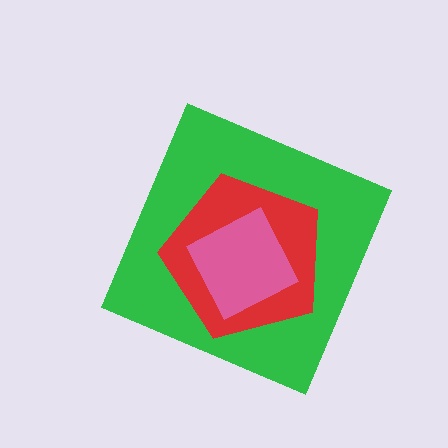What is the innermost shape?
The pink square.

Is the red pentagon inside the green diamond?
Yes.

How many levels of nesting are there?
3.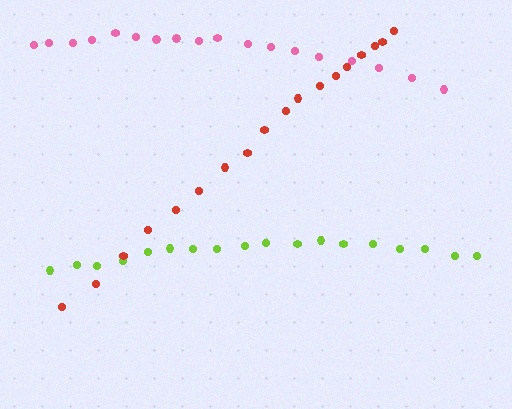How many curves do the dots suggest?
There are 3 distinct paths.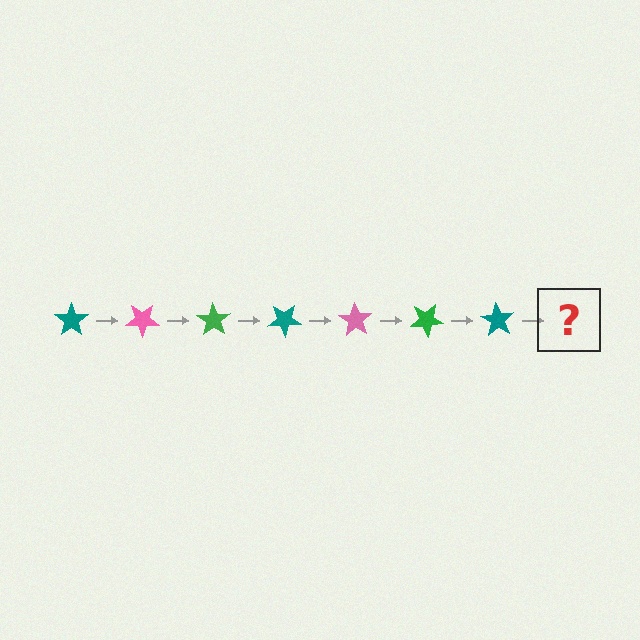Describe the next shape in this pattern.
It should be a pink star, rotated 245 degrees from the start.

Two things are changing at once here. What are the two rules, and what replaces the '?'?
The two rules are that it rotates 35 degrees each step and the color cycles through teal, pink, and green. The '?' should be a pink star, rotated 245 degrees from the start.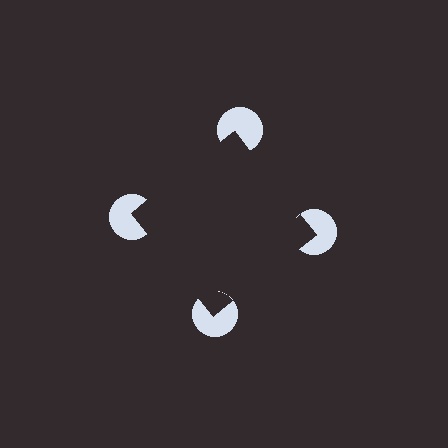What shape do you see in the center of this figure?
An illusory square — its edges are inferred from the aligned wedge cuts in the pac-man discs, not physically drawn.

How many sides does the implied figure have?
4 sides.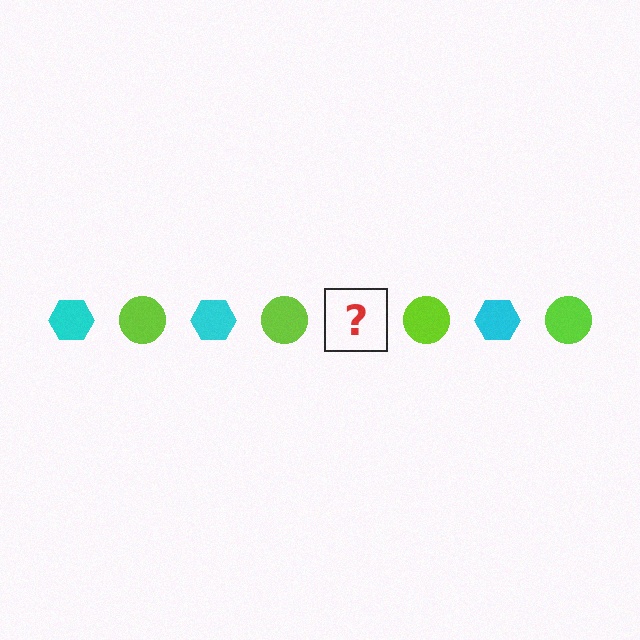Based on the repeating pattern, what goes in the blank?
The blank should be a cyan hexagon.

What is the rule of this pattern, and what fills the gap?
The rule is that the pattern alternates between cyan hexagon and lime circle. The gap should be filled with a cyan hexagon.